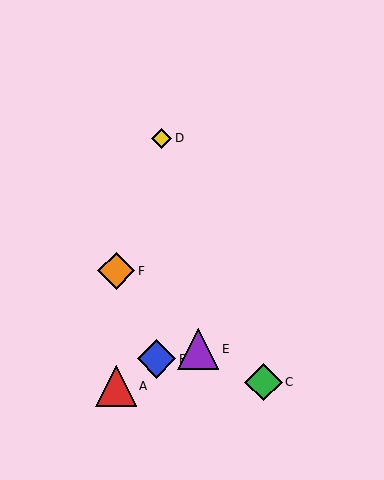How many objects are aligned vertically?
2 objects (A, F) are aligned vertically.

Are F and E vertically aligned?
No, F is at x≈116 and E is at x≈198.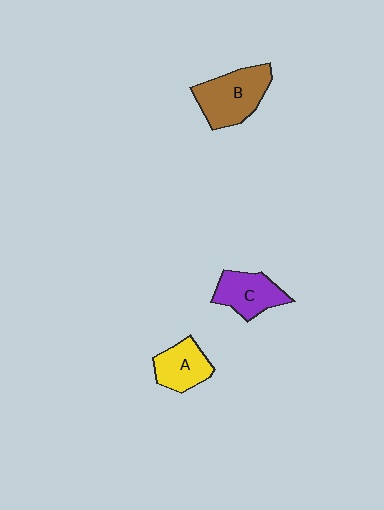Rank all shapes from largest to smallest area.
From largest to smallest: B (brown), C (purple), A (yellow).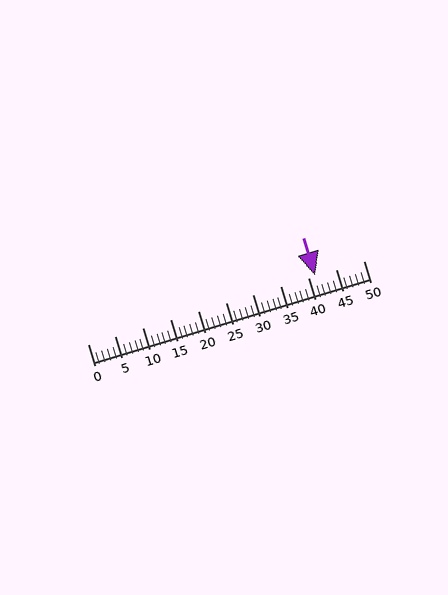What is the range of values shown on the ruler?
The ruler shows values from 0 to 50.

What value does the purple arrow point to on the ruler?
The purple arrow points to approximately 41.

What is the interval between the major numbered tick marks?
The major tick marks are spaced 5 units apart.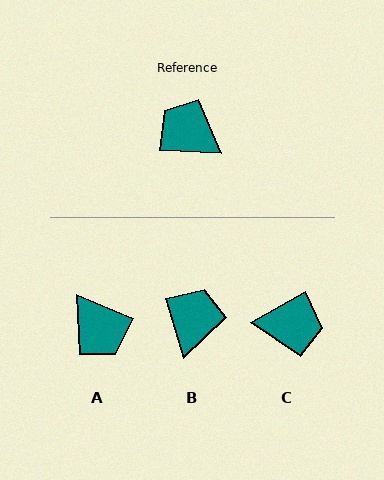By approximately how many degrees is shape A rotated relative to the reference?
Approximately 161 degrees counter-clockwise.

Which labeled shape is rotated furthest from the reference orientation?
A, about 161 degrees away.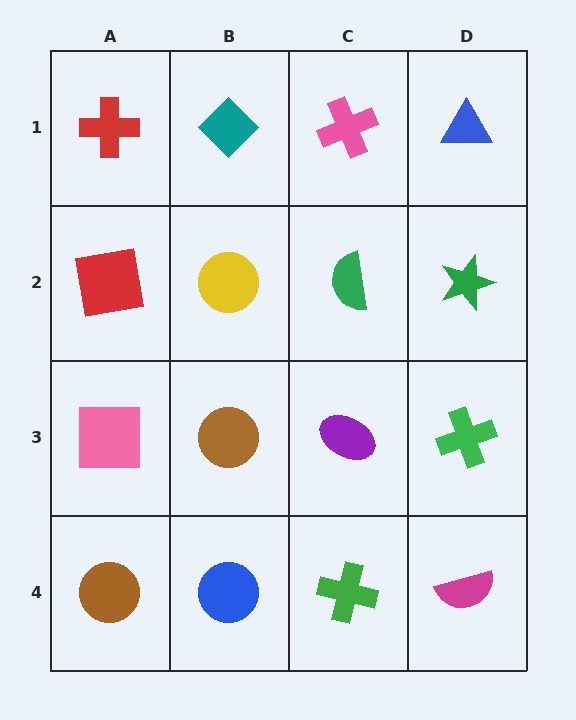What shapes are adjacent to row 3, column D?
A green star (row 2, column D), a magenta semicircle (row 4, column D), a purple ellipse (row 3, column C).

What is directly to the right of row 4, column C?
A magenta semicircle.